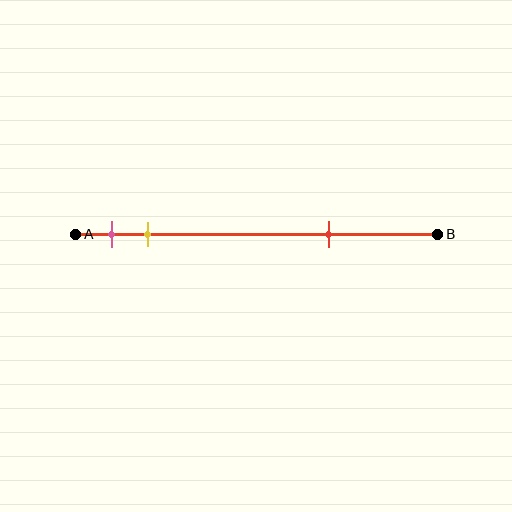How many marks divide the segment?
There are 3 marks dividing the segment.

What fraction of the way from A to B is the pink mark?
The pink mark is approximately 10% (0.1) of the way from A to B.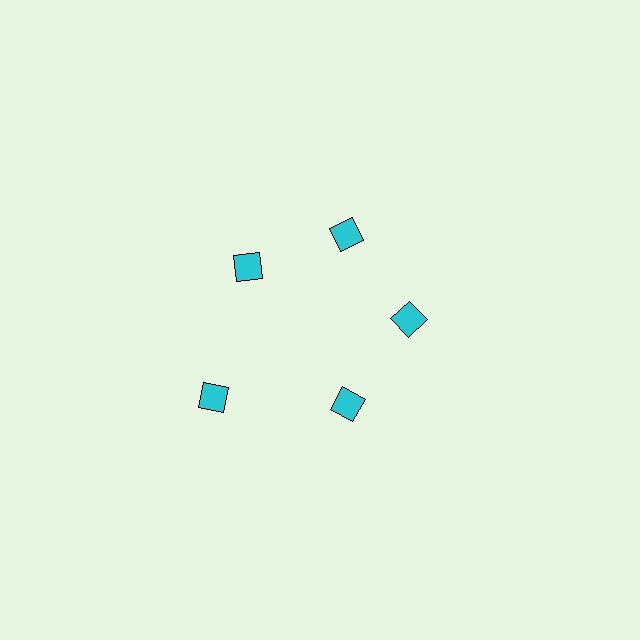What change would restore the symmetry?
The symmetry would be restored by moving it inward, back onto the ring so that all 5 diamonds sit at equal angles and equal distance from the center.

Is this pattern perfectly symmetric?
No. The 5 cyan diamonds are arranged in a ring, but one element near the 8 o'clock position is pushed outward from the center, breaking the 5-fold rotational symmetry.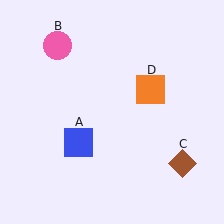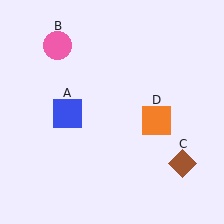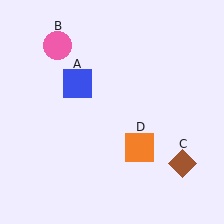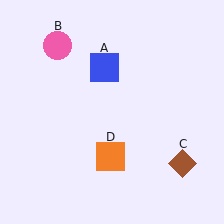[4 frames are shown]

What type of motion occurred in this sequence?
The blue square (object A), orange square (object D) rotated clockwise around the center of the scene.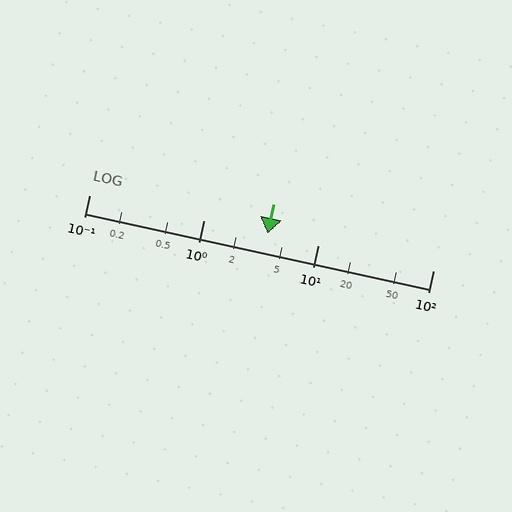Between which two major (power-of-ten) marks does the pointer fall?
The pointer is between 1 and 10.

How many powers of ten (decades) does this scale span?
The scale spans 3 decades, from 0.1 to 100.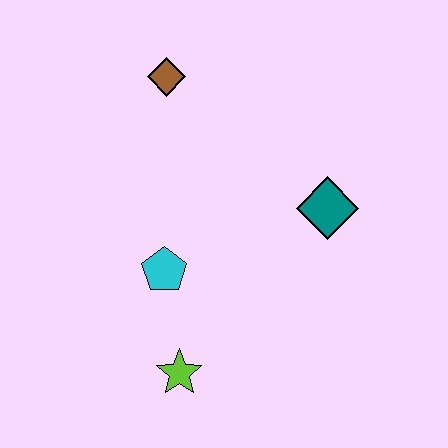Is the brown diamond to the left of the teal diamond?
Yes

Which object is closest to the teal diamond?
The cyan pentagon is closest to the teal diamond.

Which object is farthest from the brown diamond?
The lime star is farthest from the brown diamond.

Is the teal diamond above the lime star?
Yes